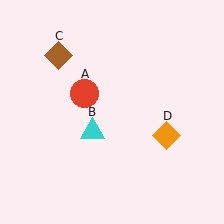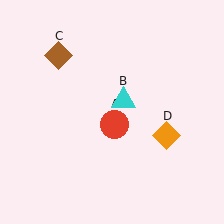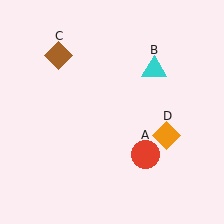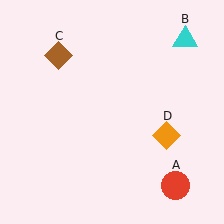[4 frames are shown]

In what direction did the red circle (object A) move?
The red circle (object A) moved down and to the right.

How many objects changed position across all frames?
2 objects changed position: red circle (object A), cyan triangle (object B).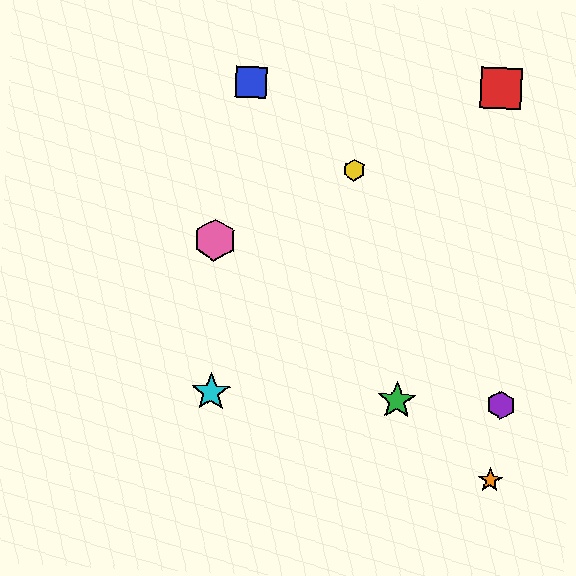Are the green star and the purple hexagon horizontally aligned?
Yes, both are at y≈400.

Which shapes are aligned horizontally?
The green star, the purple hexagon, the cyan star are aligned horizontally.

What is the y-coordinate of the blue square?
The blue square is at y≈82.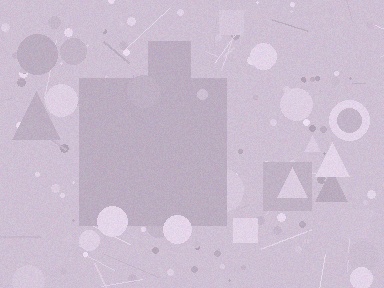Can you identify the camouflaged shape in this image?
The camouflaged shape is a square.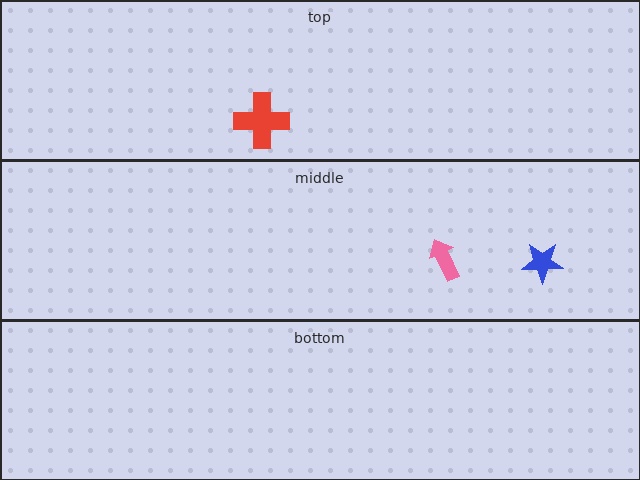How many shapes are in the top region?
1.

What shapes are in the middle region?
The blue star, the pink arrow.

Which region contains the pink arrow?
The middle region.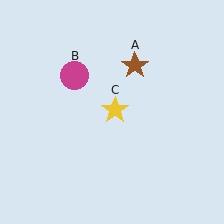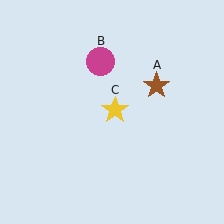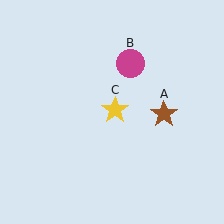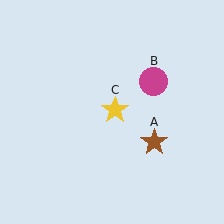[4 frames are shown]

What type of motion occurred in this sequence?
The brown star (object A), magenta circle (object B) rotated clockwise around the center of the scene.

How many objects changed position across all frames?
2 objects changed position: brown star (object A), magenta circle (object B).